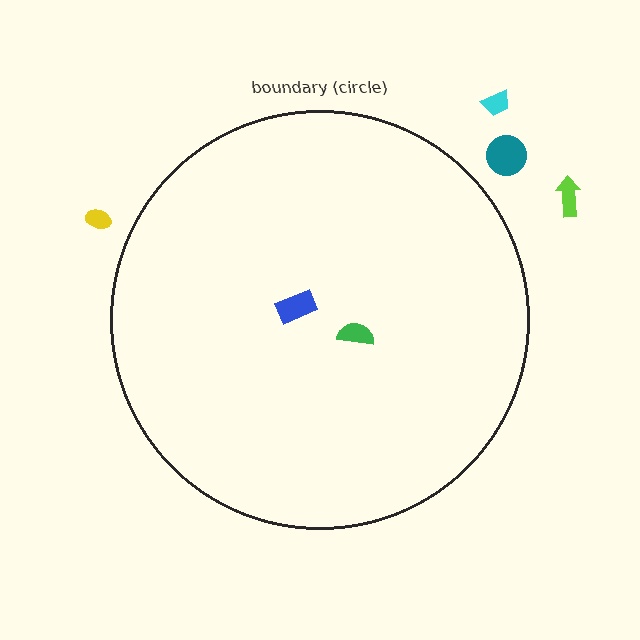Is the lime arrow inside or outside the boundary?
Outside.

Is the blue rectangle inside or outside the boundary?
Inside.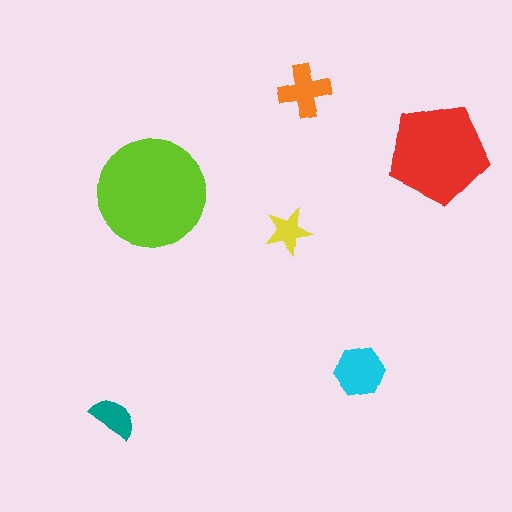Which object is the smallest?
The yellow star.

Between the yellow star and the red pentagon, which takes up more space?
The red pentagon.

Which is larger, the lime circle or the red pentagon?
The lime circle.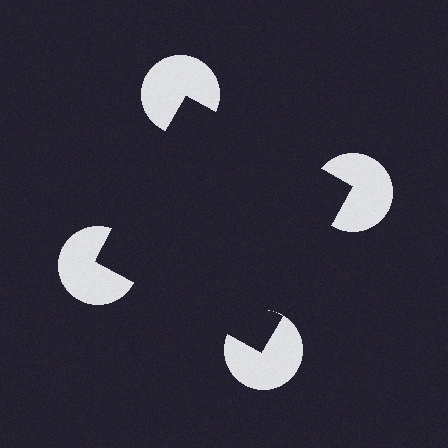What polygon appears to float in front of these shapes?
An illusory square — its edges are inferred from the aligned wedge cuts in the pac-man discs, not physically drawn.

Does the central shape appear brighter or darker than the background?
It typically appears slightly darker than the background, even though no actual brightness change is drawn.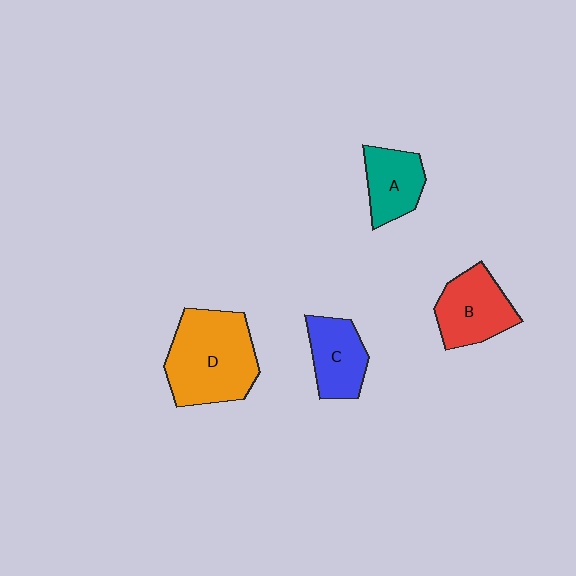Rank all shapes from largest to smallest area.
From largest to smallest: D (orange), B (red), C (blue), A (teal).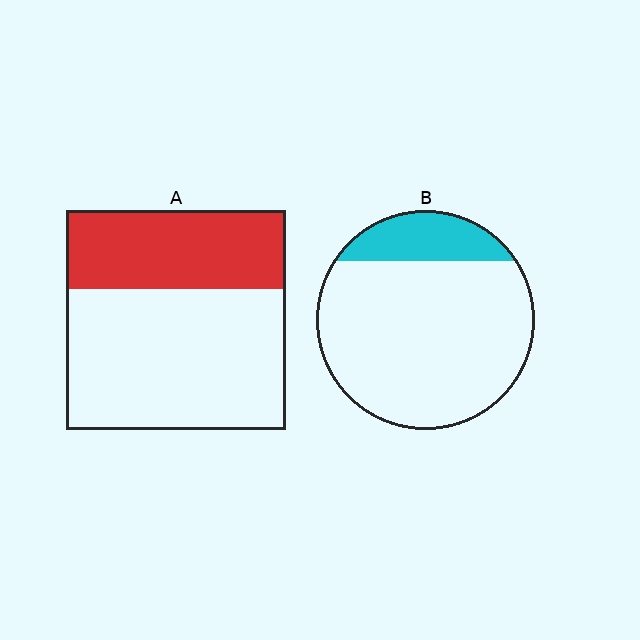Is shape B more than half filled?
No.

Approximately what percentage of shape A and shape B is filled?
A is approximately 35% and B is approximately 20%.